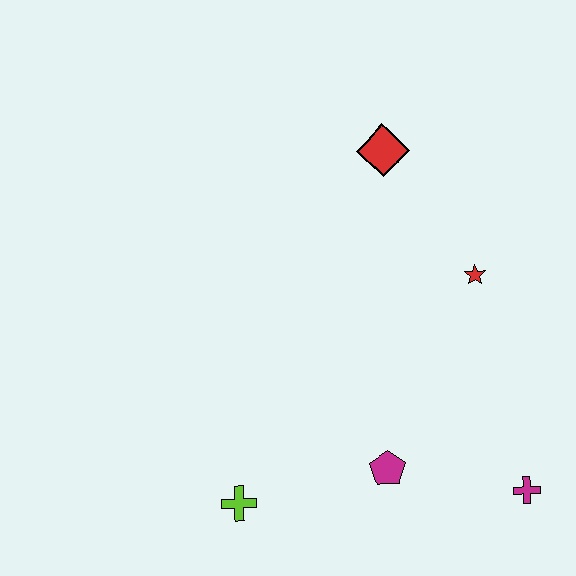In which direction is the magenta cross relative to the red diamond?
The magenta cross is below the red diamond.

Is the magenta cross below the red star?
Yes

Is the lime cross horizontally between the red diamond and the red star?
No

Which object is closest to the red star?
The red diamond is closest to the red star.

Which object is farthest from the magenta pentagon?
The red diamond is farthest from the magenta pentagon.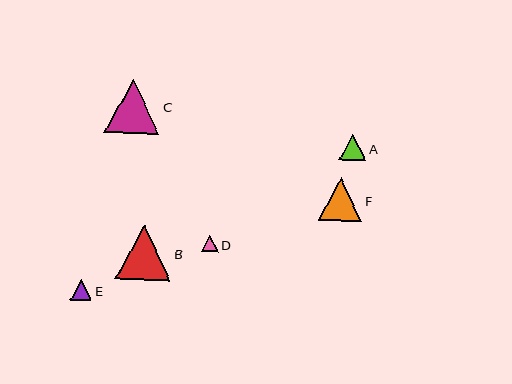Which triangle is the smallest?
Triangle D is the smallest with a size of approximately 17 pixels.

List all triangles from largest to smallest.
From largest to smallest: C, B, F, A, E, D.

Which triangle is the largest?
Triangle C is the largest with a size of approximately 55 pixels.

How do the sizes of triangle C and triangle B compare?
Triangle C and triangle B are approximately the same size.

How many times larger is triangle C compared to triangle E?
Triangle C is approximately 2.6 times the size of triangle E.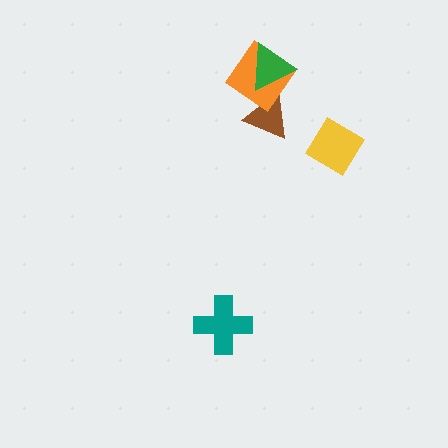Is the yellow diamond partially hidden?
No, no other shape covers it.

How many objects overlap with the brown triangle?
1 object overlaps with the brown triangle.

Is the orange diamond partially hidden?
Yes, it is partially covered by another shape.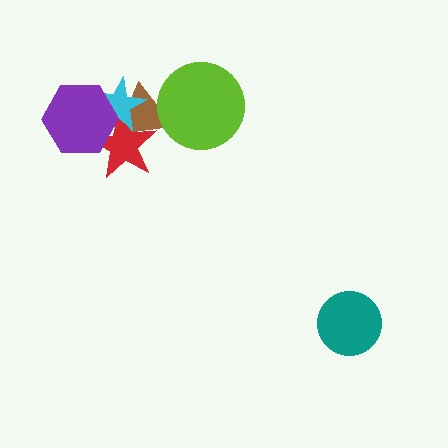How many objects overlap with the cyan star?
3 objects overlap with the cyan star.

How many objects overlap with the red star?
3 objects overlap with the red star.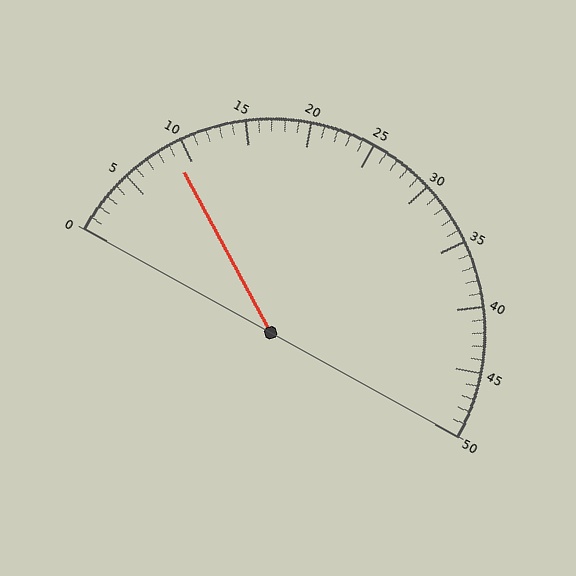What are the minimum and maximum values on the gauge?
The gauge ranges from 0 to 50.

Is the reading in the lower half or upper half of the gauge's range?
The reading is in the lower half of the range (0 to 50).